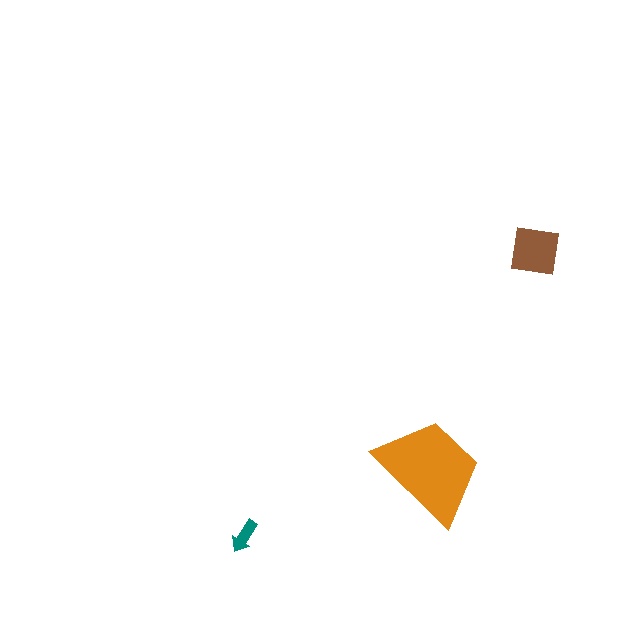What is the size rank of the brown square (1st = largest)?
2nd.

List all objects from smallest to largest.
The teal arrow, the brown square, the orange trapezoid.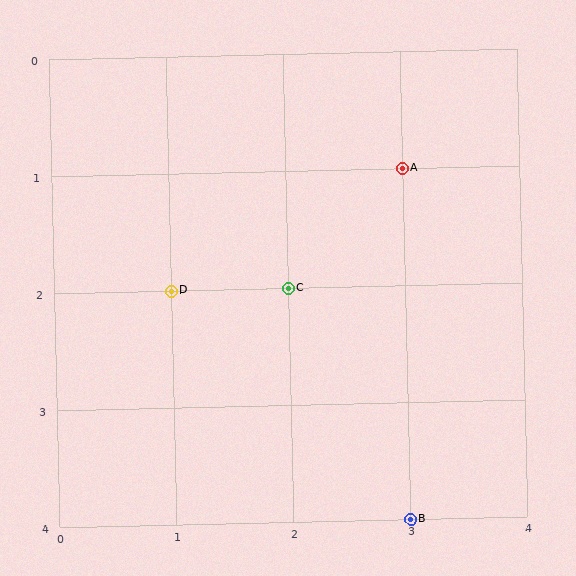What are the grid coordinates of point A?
Point A is at grid coordinates (3, 1).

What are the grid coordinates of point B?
Point B is at grid coordinates (3, 4).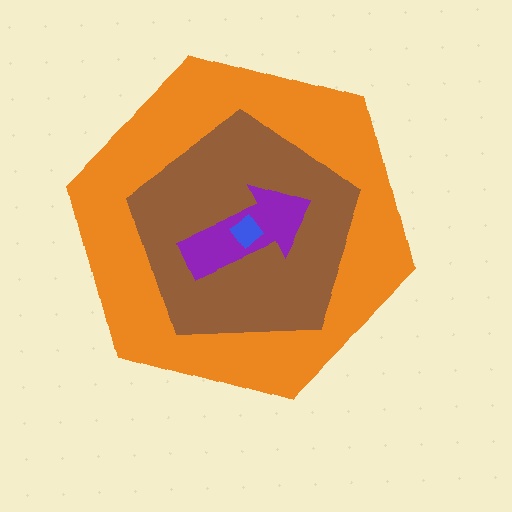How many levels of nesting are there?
4.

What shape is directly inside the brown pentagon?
The purple arrow.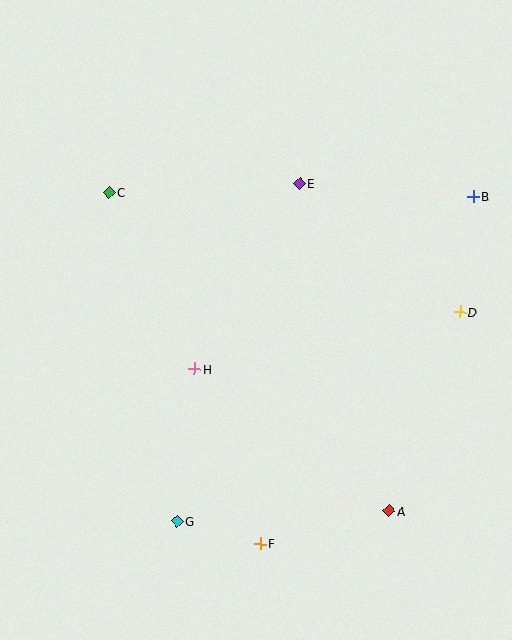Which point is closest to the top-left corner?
Point C is closest to the top-left corner.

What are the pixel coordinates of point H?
Point H is at (195, 369).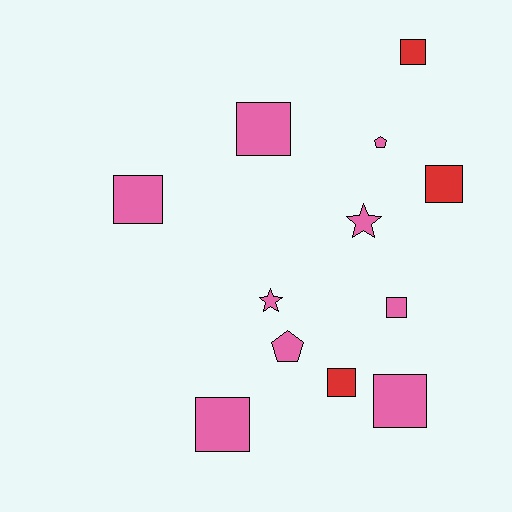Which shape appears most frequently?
Square, with 8 objects.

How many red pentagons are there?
There are no red pentagons.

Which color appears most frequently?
Pink, with 9 objects.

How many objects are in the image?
There are 12 objects.